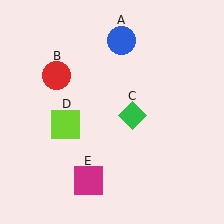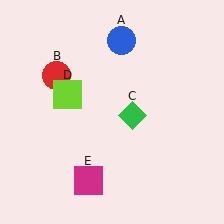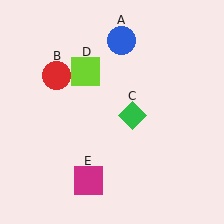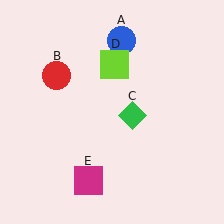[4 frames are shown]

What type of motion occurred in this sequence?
The lime square (object D) rotated clockwise around the center of the scene.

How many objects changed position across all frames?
1 object changed position: lime square (object D).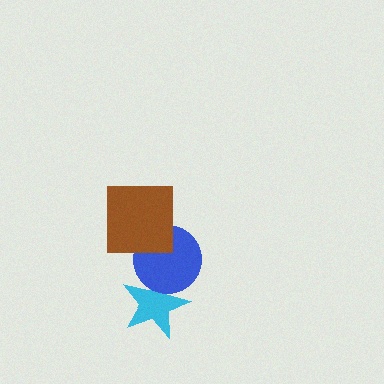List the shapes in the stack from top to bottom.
From top to bottom: the brown square, the blue circle, the cyan star.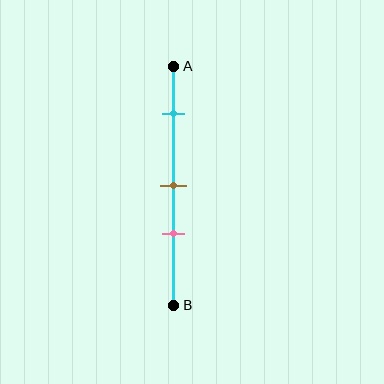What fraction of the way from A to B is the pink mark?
The pink mark is approximately 70% (0.7) of the way from A to B.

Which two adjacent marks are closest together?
The brown and pink marks are the closest adjacent pair.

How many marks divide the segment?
There are 3 marks dividing the segment.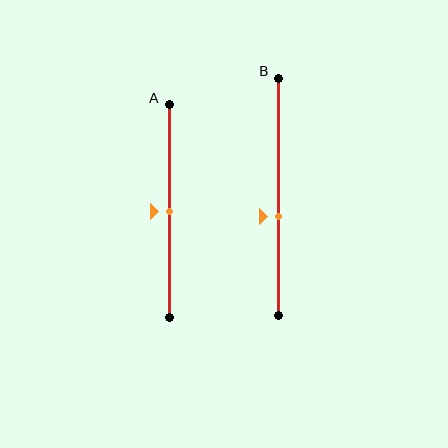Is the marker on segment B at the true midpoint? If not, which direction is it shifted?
No, the marker on segment B is shifted downward by about 8% of the segment length.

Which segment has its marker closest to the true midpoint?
Segment A has its marker closest to the true midpoint.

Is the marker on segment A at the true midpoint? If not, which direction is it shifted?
Yes, the marker on segment A is at the true midpoint.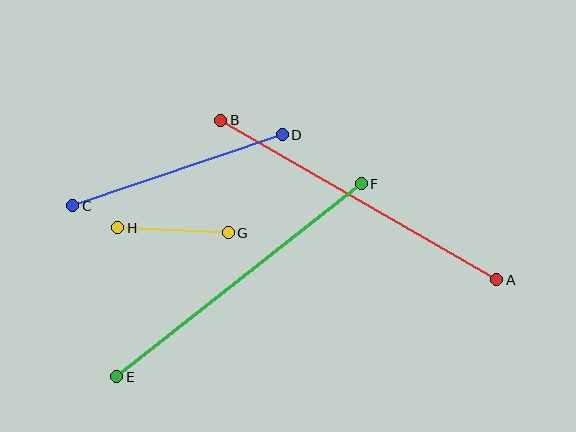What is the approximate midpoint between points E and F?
The midpoint is at approximately (239, 280) pixels.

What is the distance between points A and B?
The distance is approximately 319 pixels.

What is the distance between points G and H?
The distance is approximately 111 pixels.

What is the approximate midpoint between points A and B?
The midpoint is at approximately (359, 200) pixels.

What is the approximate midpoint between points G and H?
The midpoint is at approximately (173, 230) pixels.